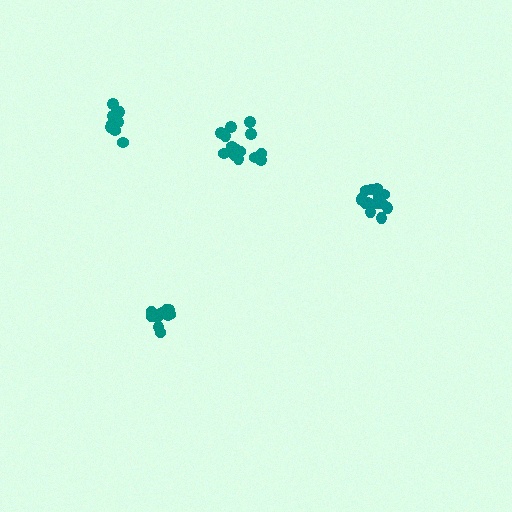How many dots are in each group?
Group 1: 11 dots, Group 2: 16 dots, Group 3: 17 dots, Group 4: 11 dots (55 total).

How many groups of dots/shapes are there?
There are 4 groups.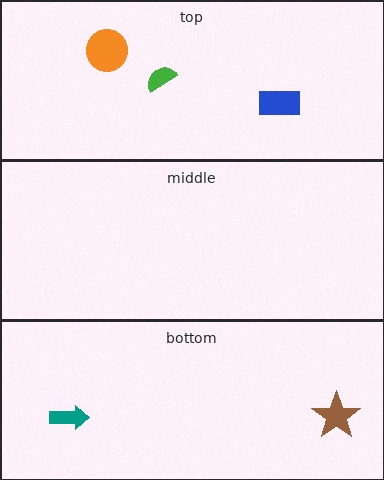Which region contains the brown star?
The bottom region.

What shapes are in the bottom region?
The teal arrow, the brown star.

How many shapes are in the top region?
3.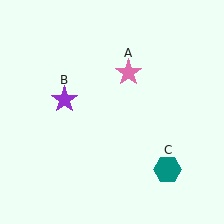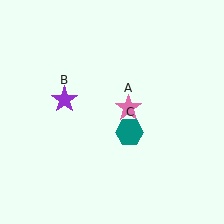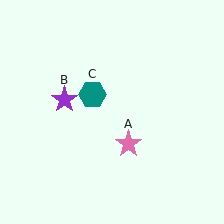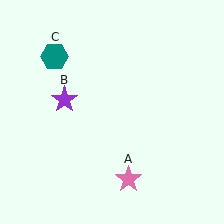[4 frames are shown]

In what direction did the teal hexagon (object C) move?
The teal hexagon (object C) moved up and to the left.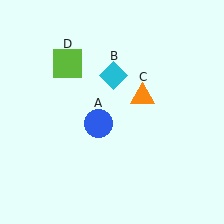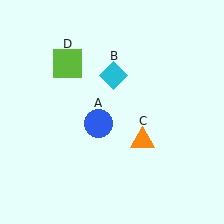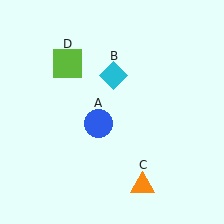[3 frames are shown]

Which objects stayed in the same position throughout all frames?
Blue circle (object A) and cyan diamond (object B) and lime square (object D) remained stationary.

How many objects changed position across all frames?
1 object changed position: orange triangle (object C).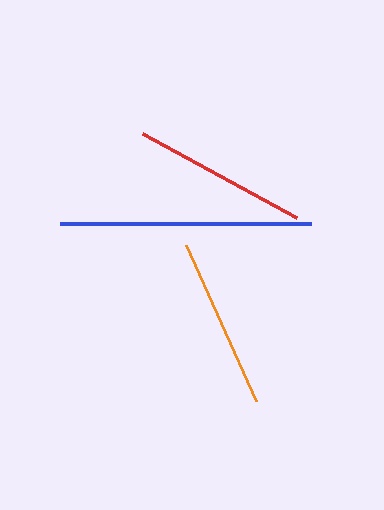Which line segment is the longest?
The blue line is the longest at approximately 250 pixels.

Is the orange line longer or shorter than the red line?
The red line is longer than the orange line.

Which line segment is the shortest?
The orange line is the shortest at approximately 172 pixels.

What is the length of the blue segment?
The blue segment is approximately 250 pixels long.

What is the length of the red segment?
The red segment is approximately 175 pixels long.